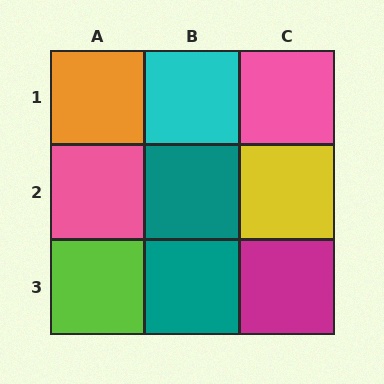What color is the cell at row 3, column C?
Magenta.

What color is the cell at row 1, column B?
Cyan.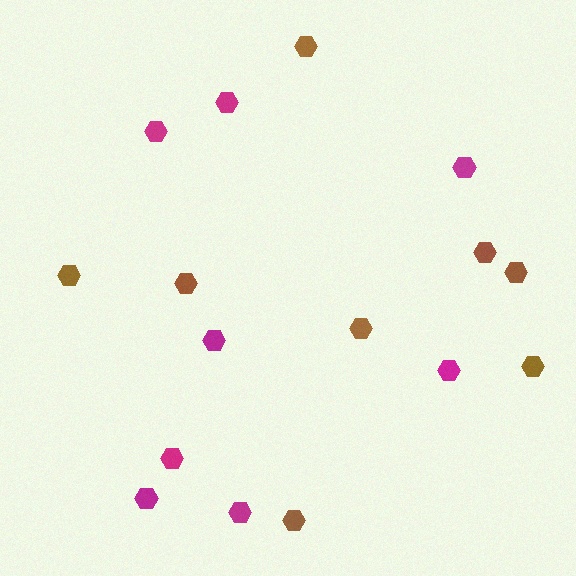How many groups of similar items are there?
There are 2 groups: one group of brown hexagons (8) and one group of magenta hexagons (8).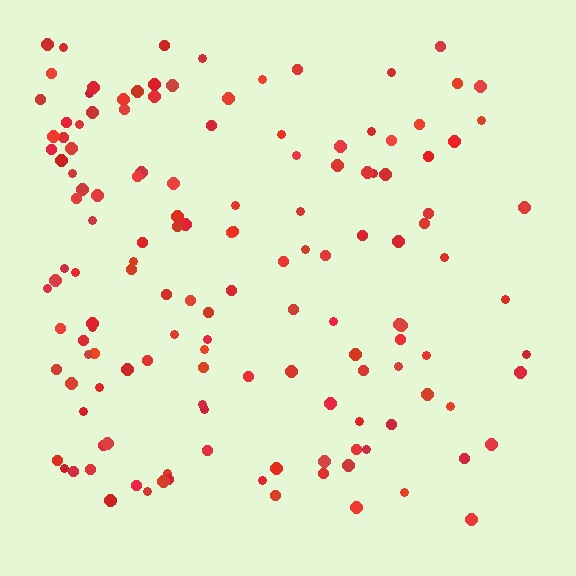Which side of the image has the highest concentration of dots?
The left.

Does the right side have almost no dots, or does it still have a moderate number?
Still a moderate number, just noticeably fewer than the left.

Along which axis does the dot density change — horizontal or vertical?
Horizontal.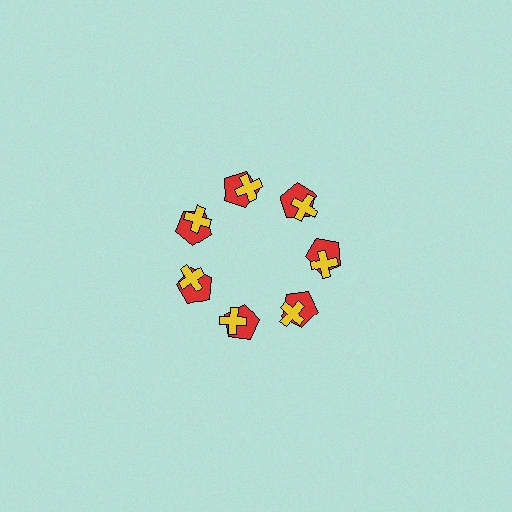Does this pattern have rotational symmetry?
Yes, this pattern has 7-fold rotational symmetry. It looks the same after rotating 51 degrees around the center.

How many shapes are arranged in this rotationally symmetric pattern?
There are 14 shapes, arranged in 7 groups of 2.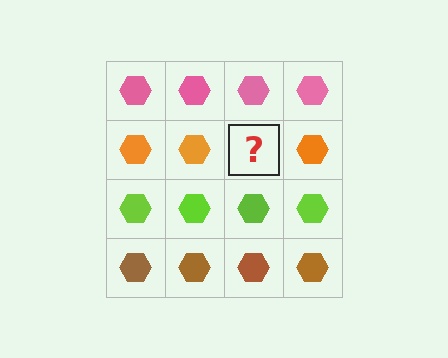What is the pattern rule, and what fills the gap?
The rule is that each row has a consistent color. The gap should be filled with an orange hexagon.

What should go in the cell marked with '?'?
The missing cell should contain an orange hexagon.